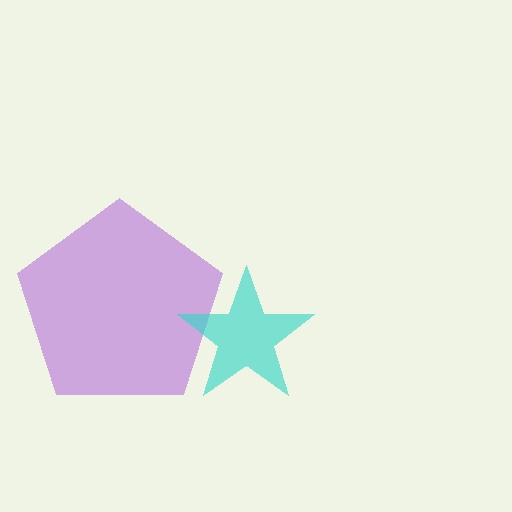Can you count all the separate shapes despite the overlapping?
Yes, there are 2 separate shapes.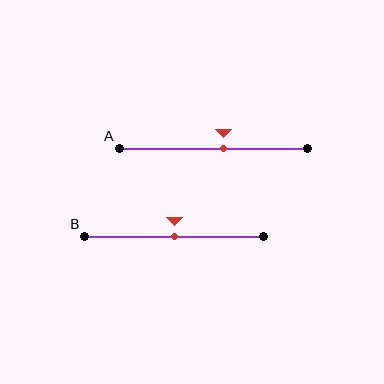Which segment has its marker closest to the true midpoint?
Segment B has its marker closest to the true midpoint.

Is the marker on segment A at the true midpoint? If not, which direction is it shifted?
No, the marker on segment A is shifted to the right by about 6% of the segment length.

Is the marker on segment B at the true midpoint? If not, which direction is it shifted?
Yes, the marker on segment B is at the true midpoint.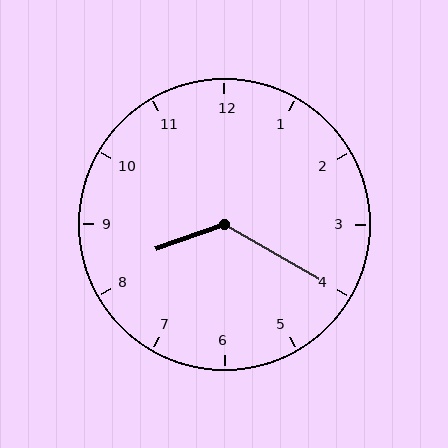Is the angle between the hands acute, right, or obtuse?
It is obtuse.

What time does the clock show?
8:20.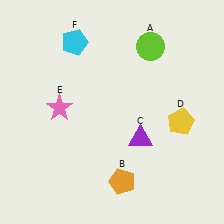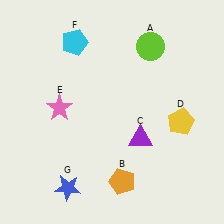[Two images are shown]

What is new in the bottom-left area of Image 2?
A blue star (G) was added in the bottom-left area of Image 2.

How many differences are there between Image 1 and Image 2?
There is 1 difference between the two images.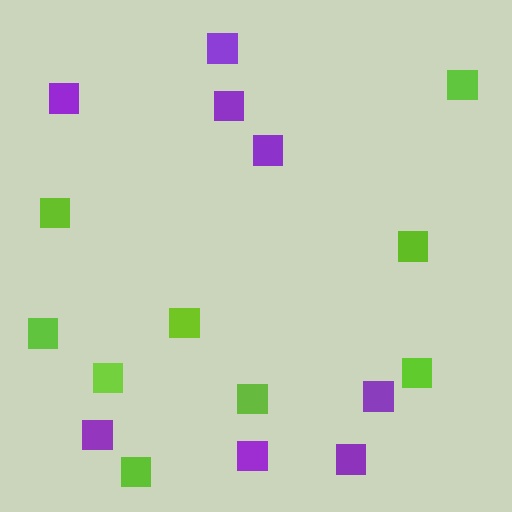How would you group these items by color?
There are 2 groups: one group of purple squares (8) and one group of lime squares (9).